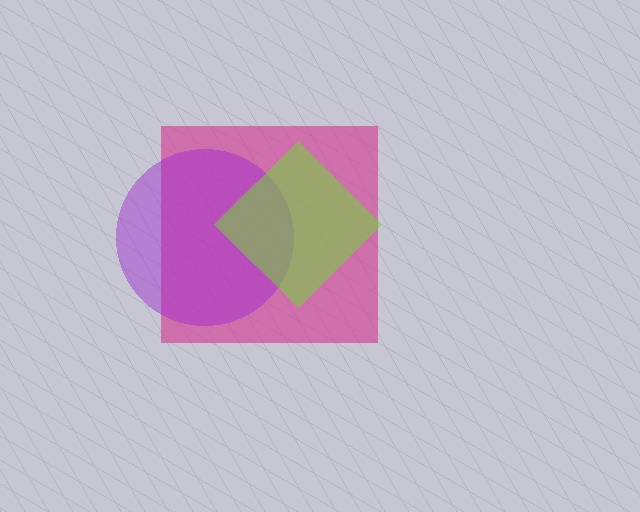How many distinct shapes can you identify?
There are 3 distinct shapes: a magenta square, a purple circle, a lime diamond.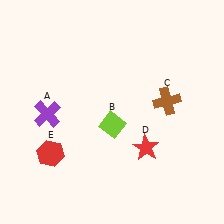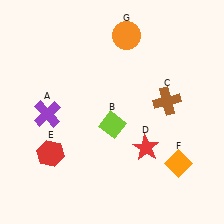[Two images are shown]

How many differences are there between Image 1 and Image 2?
There are 2 differences between the two images.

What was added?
An orange diamond (F), an orange circle (G) were added in Image 2.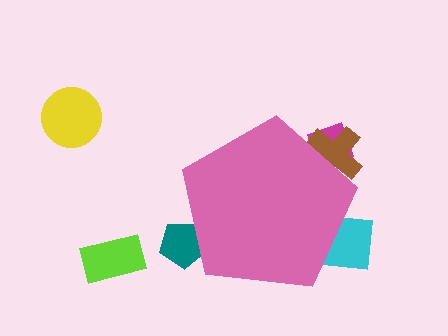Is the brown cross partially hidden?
Yes, the brown cross is partially hidden behind the pink pentagon.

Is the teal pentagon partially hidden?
Yes, the teal pentagon is partially hidden behind the pink pentagon.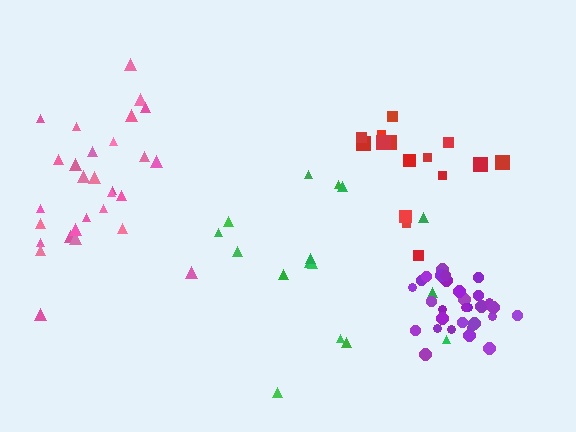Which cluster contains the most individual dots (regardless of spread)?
Purple (30).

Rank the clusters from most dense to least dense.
purple, pink, red, green.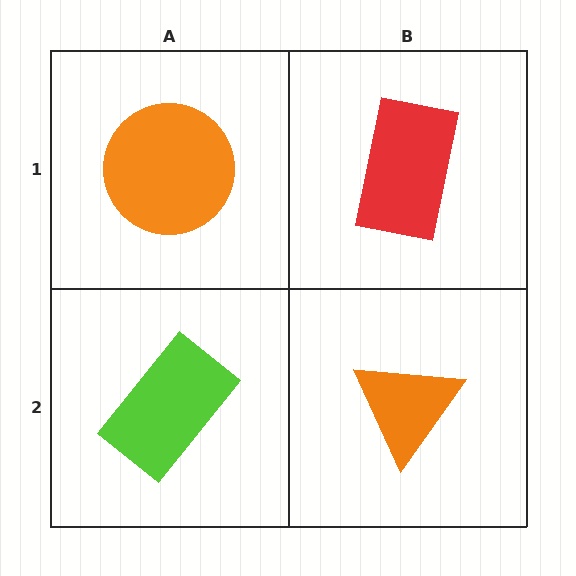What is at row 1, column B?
A red rectangle.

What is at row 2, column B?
An orange triangle.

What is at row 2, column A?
A lime rectangle.